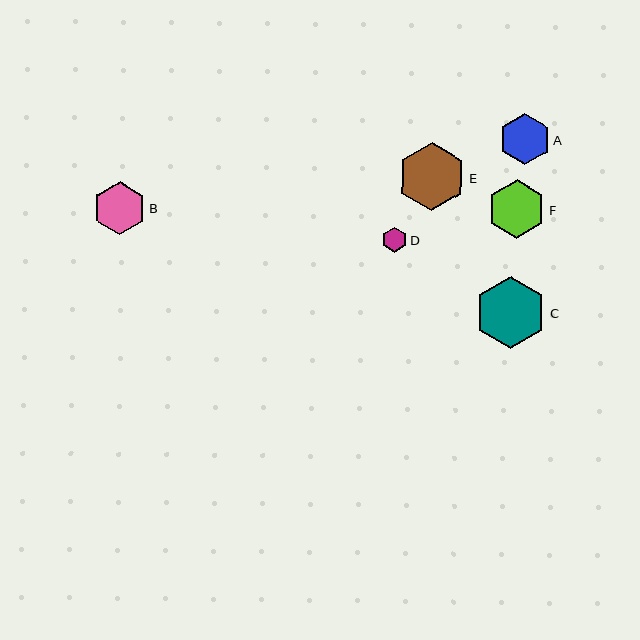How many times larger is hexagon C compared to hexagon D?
Hexagon C is approximately 2.9 times the size of hexagon D.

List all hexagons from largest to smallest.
From largest to smallest: C, E, F, B, A, D.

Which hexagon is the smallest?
Hexagon D is the smallest with a size of approximately 25 pixels.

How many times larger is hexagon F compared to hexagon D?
Hexagon F is approximately 2.3 times the size of hexagon D.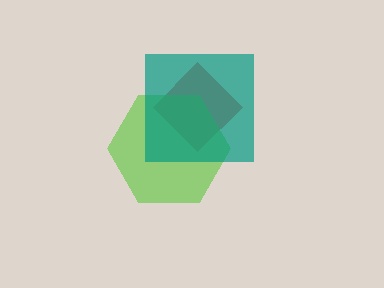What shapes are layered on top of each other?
The layered shapes are: a red diamond, a lime hexagon, a teal square.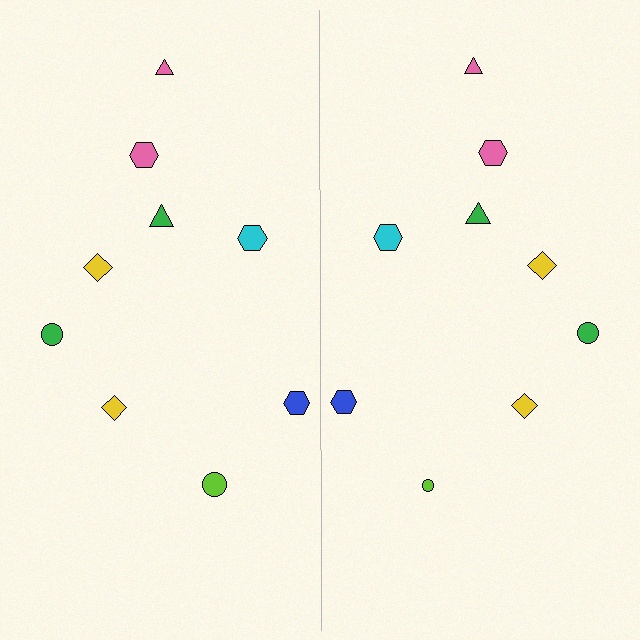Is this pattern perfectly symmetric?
No, the pattern is not perfectly symmetric. The lime circle on the right side has a different size than its mirror counterpart.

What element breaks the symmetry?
The lime circle on the right side has a different size than its mirror counterpart.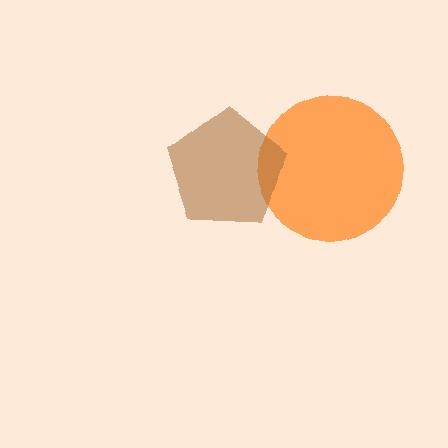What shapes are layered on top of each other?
The layered shapes are: an orange circle, a brown pentagon.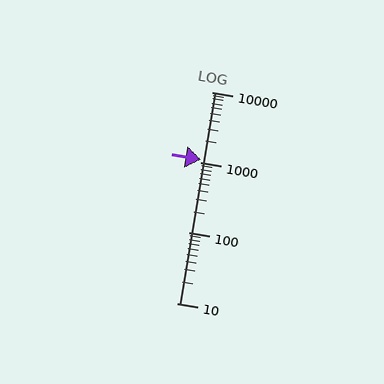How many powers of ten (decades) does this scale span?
The scale spans 3 decades, from 10 to 10000.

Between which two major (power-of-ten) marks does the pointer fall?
The pointer is between 1000 and 10000.